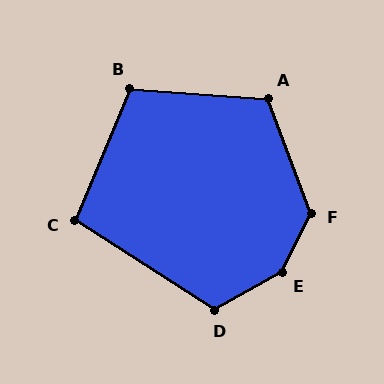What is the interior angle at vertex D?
Approximately 118 degrees (obtuse).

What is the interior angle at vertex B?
Approximately 108 degrees (obtuse).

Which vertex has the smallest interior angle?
C, at approximately 100 degrees.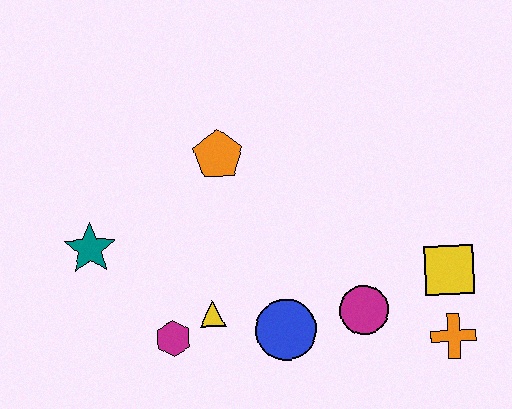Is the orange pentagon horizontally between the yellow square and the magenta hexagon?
Yes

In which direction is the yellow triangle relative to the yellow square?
The yellow triangle is to the left of the yellow square.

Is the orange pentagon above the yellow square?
Yes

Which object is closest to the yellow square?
The orange cross is closest to the yellow square.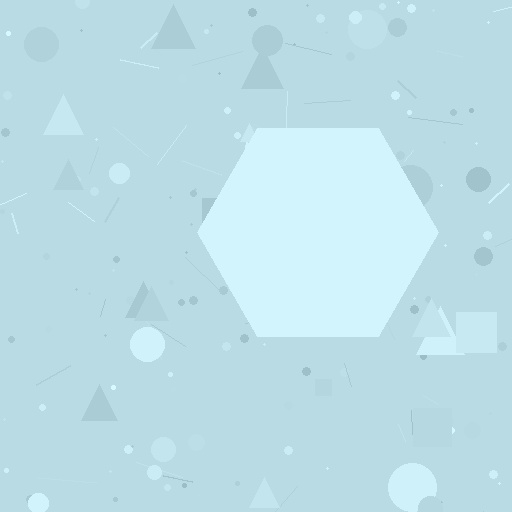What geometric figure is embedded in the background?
A hexagon is embedded in the background.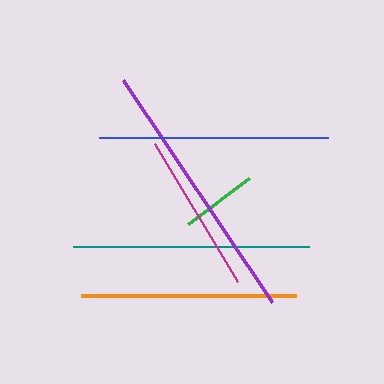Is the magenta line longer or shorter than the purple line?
The purple line is longer than the magenta line.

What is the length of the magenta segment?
The magenta segment is approximately 161 pixels long.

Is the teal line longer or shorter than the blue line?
The teal line is longer than the blue line.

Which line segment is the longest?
The purple line is the longest at approximately 268 pixels.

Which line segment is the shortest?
The green line is the shortest at approximately 76 pixels.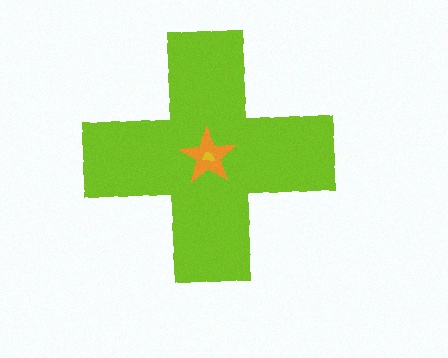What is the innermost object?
The yellow trapezoid.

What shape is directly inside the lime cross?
The orange star.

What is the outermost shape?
The lime cross.